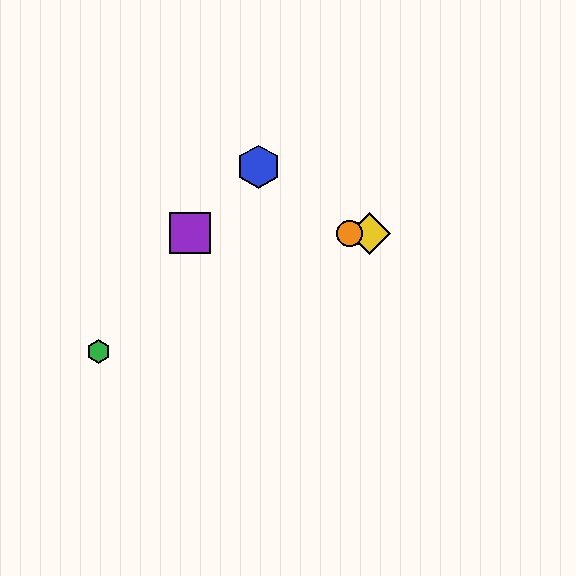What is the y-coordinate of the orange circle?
The orange circle is at y≈233.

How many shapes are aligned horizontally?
4 shapes (the red circle, the yellow diamond, the purple square, the orange circle) are aligned horizontally.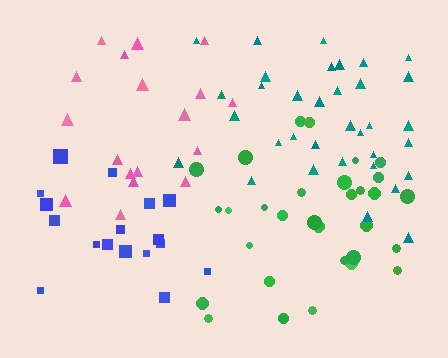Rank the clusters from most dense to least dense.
teal, green, blue, pink.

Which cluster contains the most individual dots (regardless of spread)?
Teal (35).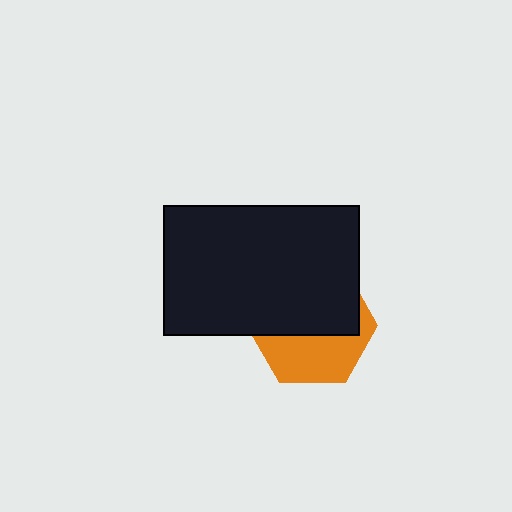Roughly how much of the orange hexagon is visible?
A small part of it is visible (roughly 43%).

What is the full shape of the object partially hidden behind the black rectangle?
The partially hidden object is an orange hexagon.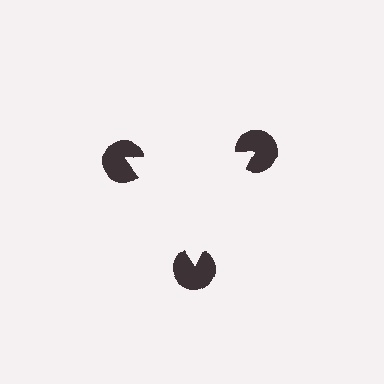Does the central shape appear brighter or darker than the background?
It typically appears slightly brighter than the background, even though no actual brightness change is drawn.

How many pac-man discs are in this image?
There are 3 — one at each vertex of the illusory triangle.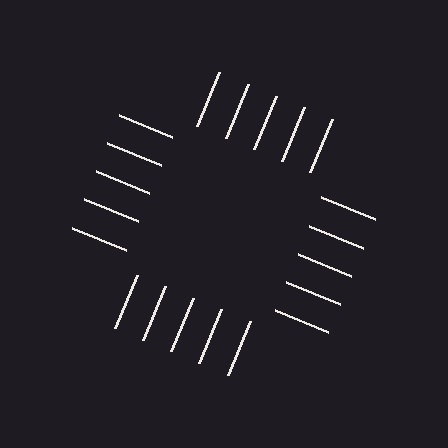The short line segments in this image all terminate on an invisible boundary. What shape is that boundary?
An illusory square — the line segments terminate on its edges but no continuous stroke is drawn.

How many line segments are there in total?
20 — 5 along each of the 4 edges.